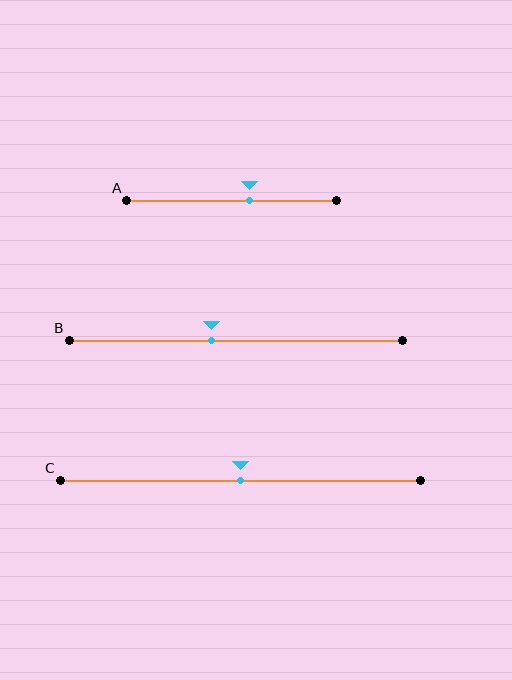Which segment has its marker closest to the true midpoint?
Segment C has its marker closest to the true midpoint.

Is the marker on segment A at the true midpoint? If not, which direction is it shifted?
No, the marker on segment A is shifted to the right by about 9% of the segment length.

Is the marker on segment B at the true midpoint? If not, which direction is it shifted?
No, the marker on segment B is shifted to the left by about 7% of the segment length.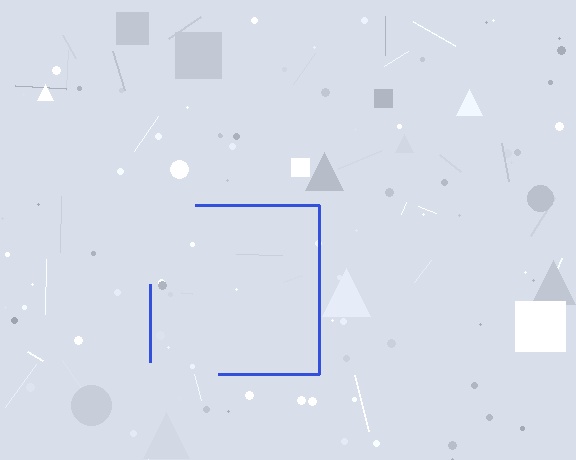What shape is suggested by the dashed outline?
The dashed outline suggests a square.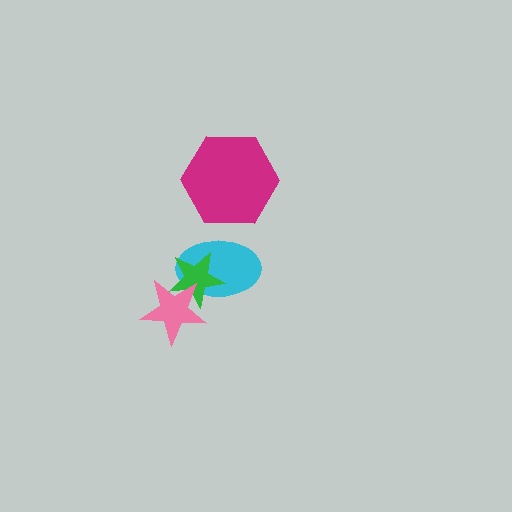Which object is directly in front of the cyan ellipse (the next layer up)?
The green star is directly in front of the cyan ellipse.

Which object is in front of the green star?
The pink star is in front of the green star.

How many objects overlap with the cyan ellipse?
2 objects overlap with the cyan ellipse.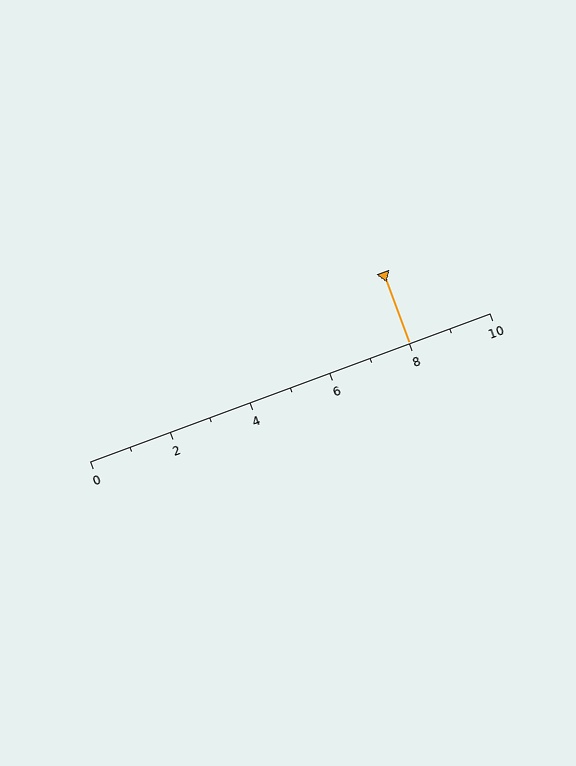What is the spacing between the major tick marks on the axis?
The major ticks are spaced 2 apart.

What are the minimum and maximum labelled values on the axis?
The axis runs from 0 to 10.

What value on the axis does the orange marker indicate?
The marker indicates approximately 8.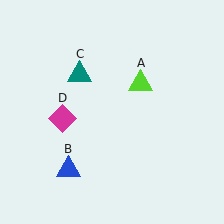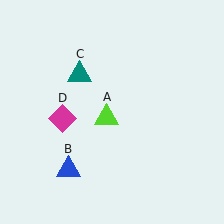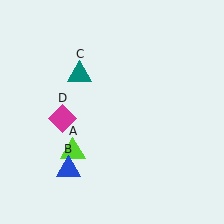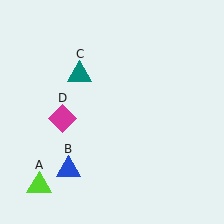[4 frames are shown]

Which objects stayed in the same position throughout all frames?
Blue triangle (object B) and teal triangle (object C) and magenta diamond (object D) remained stationary.